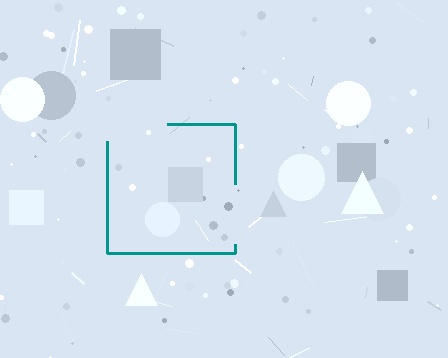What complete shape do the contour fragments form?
The contour fragments form a square.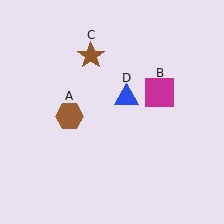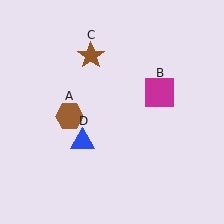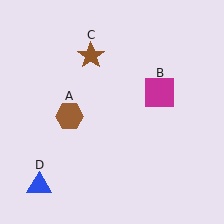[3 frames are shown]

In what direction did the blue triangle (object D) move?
The blue triangle (object D) moved down and to the left.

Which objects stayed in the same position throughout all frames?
Brown hexagon (object A) and magenta square (object B) and brown star (object C) remained stationary.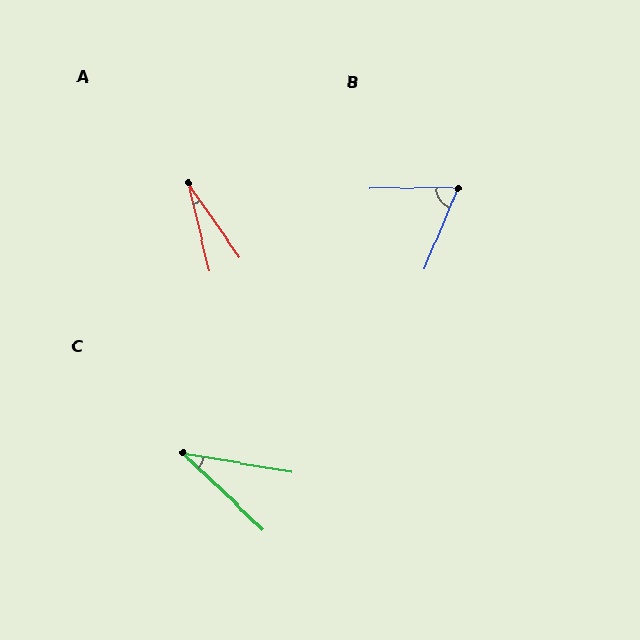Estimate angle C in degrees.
Approximately 34 degrees.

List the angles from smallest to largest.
A (21°), C (34°), B (67°).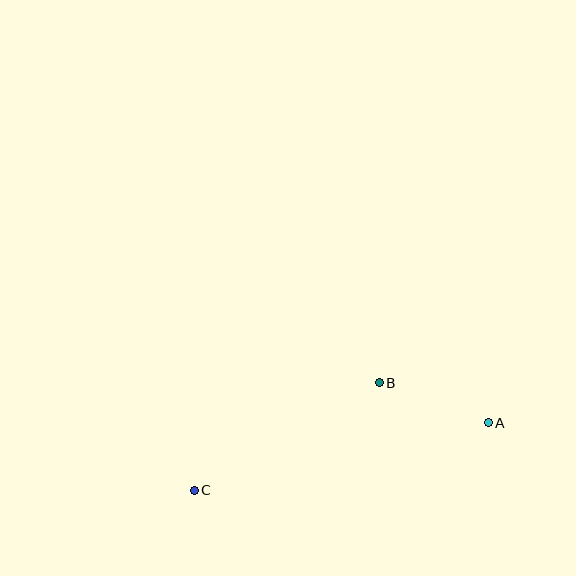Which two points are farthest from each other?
Points A and C are farthest from each other.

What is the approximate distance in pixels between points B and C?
The distance between B and C is approximately 215 pixels.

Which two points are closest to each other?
Points A and B are closest to each other.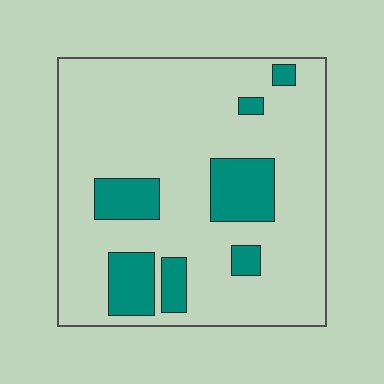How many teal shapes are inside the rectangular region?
7.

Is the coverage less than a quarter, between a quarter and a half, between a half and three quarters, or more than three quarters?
Less than a quarter.